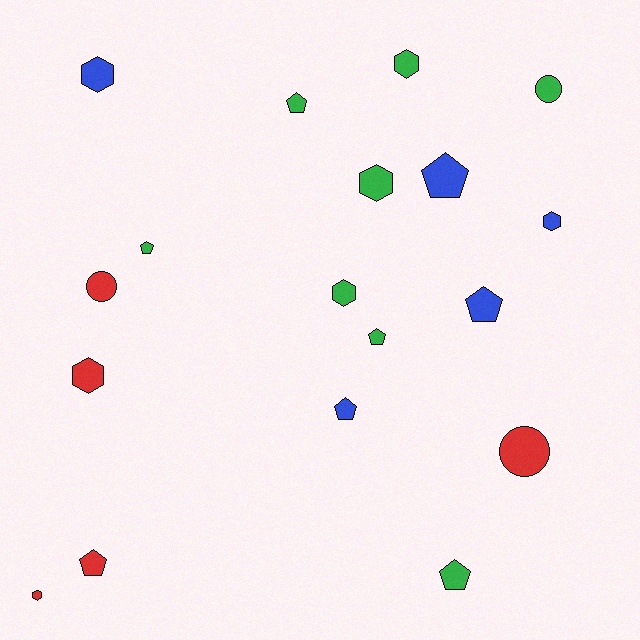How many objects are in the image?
There are 18 objects.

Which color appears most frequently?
Green, with 8 objects.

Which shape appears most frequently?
Pentagon, with 8 objects.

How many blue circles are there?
There are no blue circles.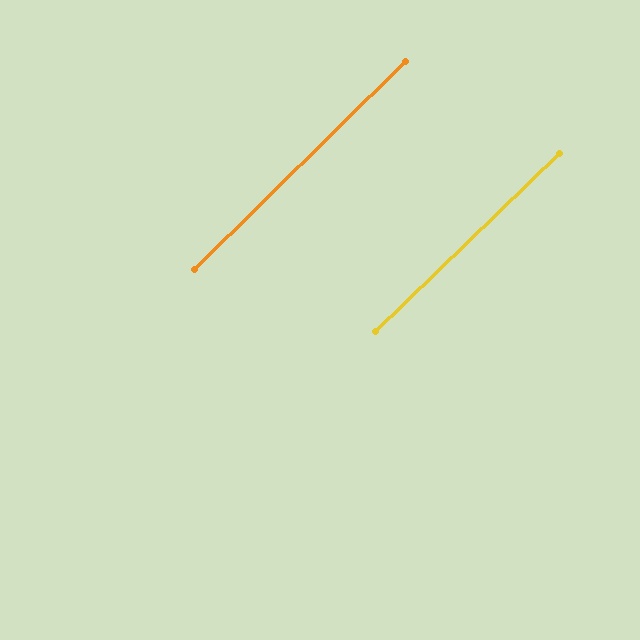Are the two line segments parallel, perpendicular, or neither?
Parallel — their directions differ by only 0.5°.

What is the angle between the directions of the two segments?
Approximately 0 degrees.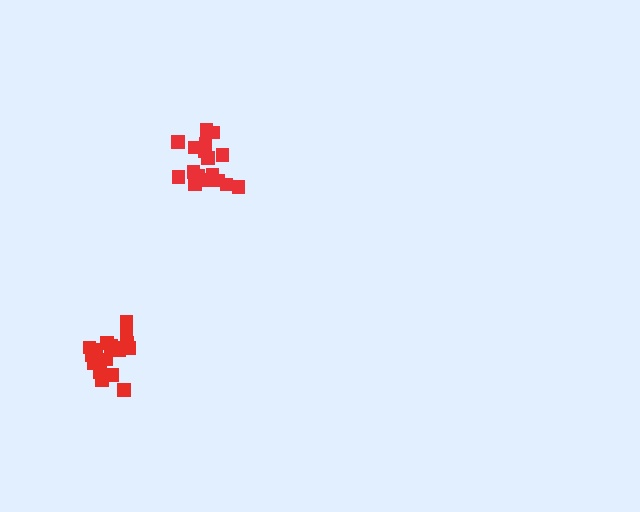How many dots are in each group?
Group 1: 18 dots, Group 2: 19 dots (37 total).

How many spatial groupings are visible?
There are 2 spatial groupings.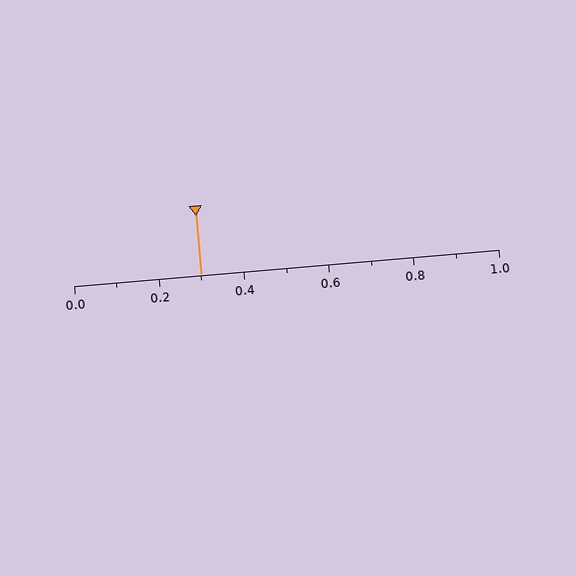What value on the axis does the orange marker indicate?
The marker indicates approximately 0.3.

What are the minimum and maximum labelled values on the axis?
The axis runs from 0.0 to 1.0.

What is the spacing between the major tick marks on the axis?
The major ticks are spaced 0.2 apart.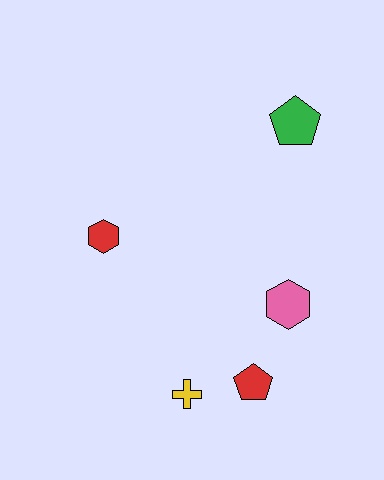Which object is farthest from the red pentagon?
The green pentagon is farthest from the red pentagon.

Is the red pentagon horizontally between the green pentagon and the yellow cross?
Yes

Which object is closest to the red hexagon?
The yellow cross is closest to the red hexagon.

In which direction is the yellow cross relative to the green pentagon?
The yellow cross is below the green pentagon.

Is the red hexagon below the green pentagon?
Yes